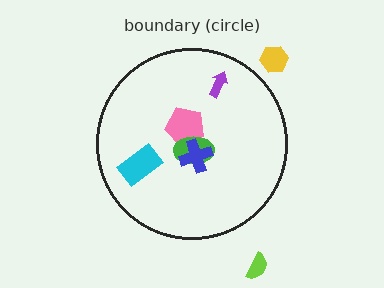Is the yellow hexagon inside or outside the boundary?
Outside.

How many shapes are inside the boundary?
5 inside, 2 outside.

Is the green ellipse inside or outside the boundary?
Inside.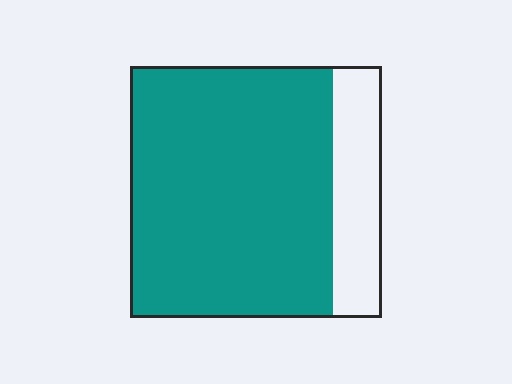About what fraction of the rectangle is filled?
About four fifths (4/5).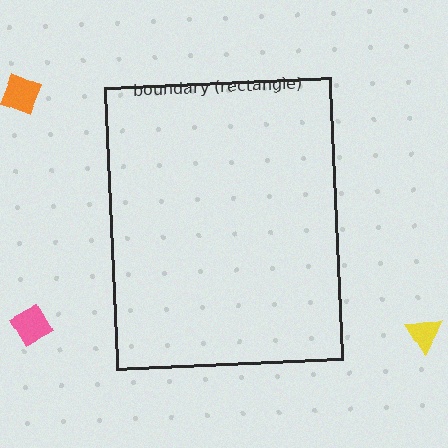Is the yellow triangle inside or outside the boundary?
Outside.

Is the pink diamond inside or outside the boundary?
Outside.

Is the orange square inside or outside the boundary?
Outside.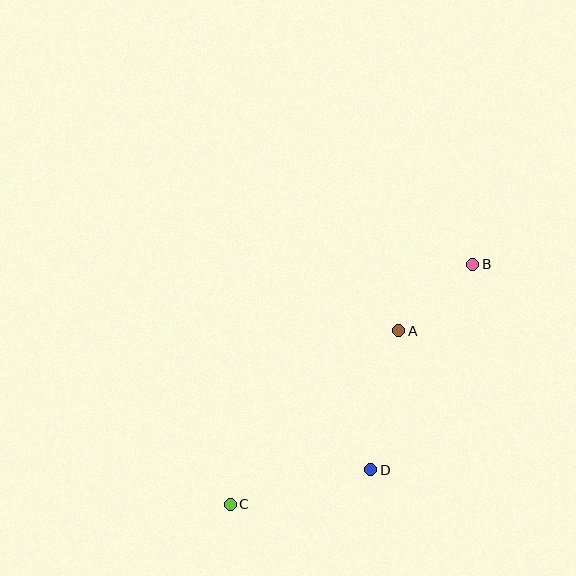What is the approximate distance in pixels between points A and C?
The distance between A and C is approximately 242 pixels.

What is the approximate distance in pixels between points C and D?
The distance between C and D is approximately 145 pixels.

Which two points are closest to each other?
Points A and B are closest to each other.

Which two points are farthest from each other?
Points B and C are farthest from each other.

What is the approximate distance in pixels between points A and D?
The distance between A and D is approximately 142 pixels.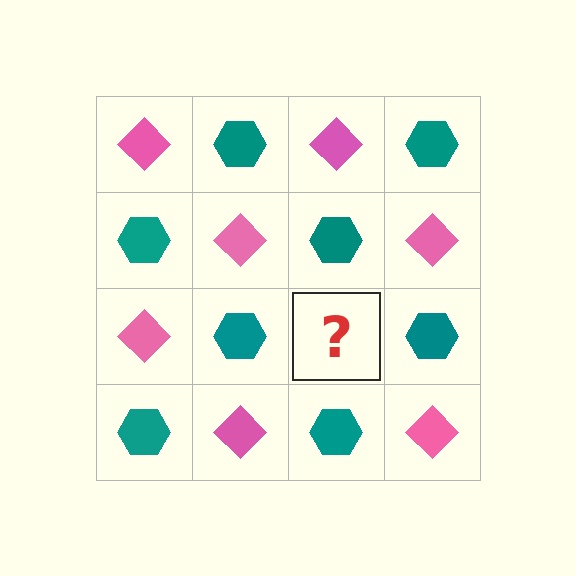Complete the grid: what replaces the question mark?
The question mark should be replaced with a pink diamond.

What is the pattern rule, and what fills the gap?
The rule is that it alternates pink diamond and teal hexagon in a checkerboard pattern. The gap should be filled with a pink diamond.